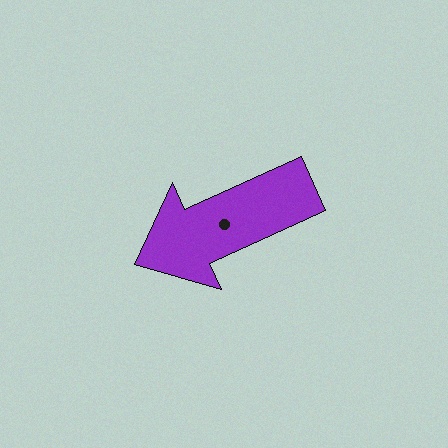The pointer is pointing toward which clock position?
Roughly 8 o'clock.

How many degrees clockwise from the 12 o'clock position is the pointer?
Approximately 246 degrees.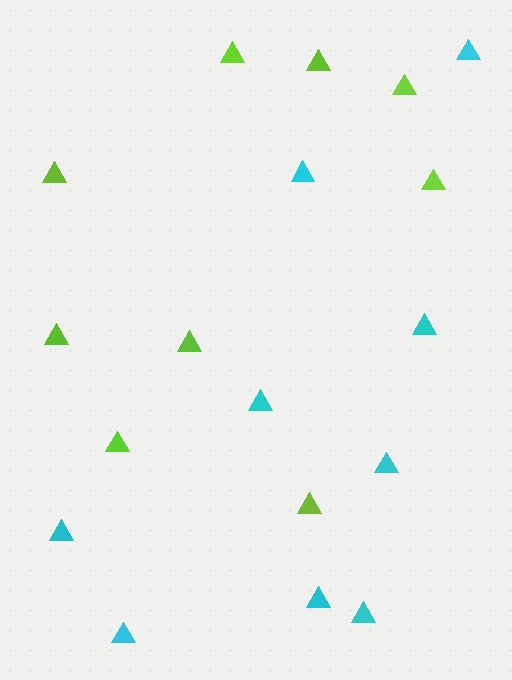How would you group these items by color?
There are 2 groups: one group of lime triangles (9) and one group of cyan triangles (9).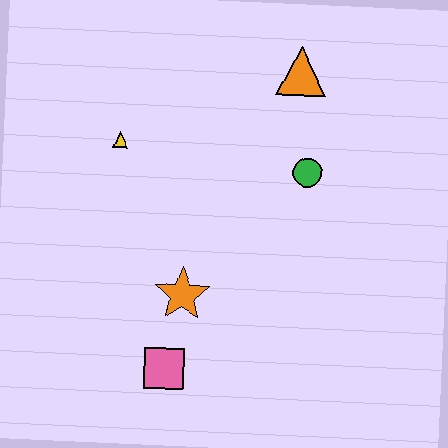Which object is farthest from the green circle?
The pink square is farthest from the green circle.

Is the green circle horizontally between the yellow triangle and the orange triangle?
No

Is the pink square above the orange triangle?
No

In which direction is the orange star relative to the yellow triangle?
The orange star is below the yellow triangle.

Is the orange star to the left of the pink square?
No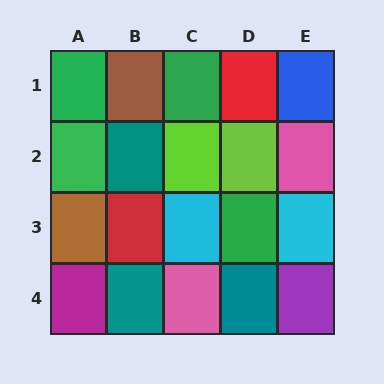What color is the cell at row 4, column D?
Teal.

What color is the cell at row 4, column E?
Purple.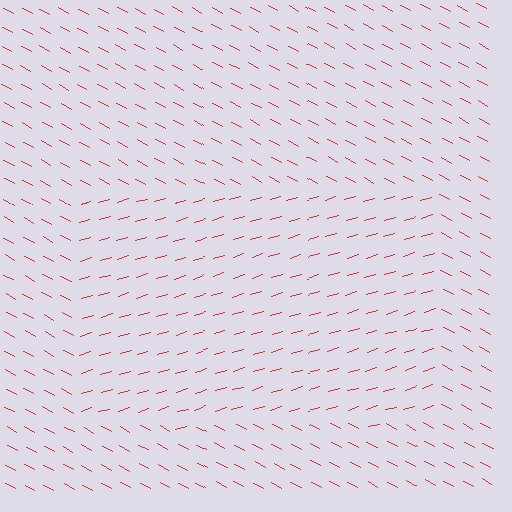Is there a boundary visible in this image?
Yes, there is a texture boundary formed by a change in line orientation.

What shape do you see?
I see a rectangle.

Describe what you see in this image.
The image is filled with small red line segments. A rectangle region in the image has lines oriented differently from the surrounding lines, creating a visible texture boundary.